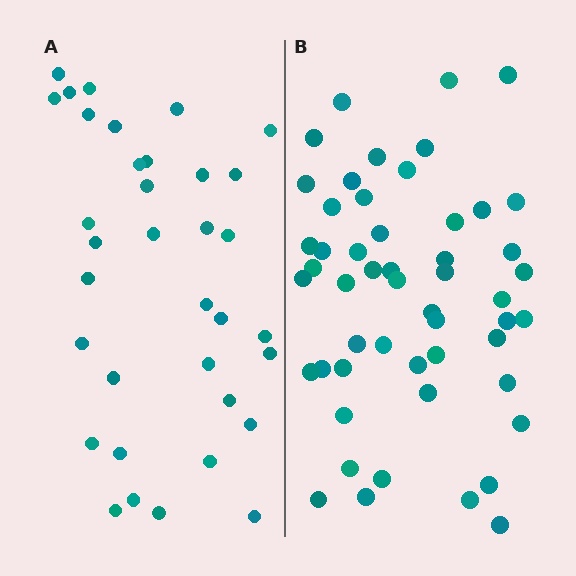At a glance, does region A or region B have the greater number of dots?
Region B (the right region) has more dots.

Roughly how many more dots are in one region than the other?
Region B has approximately 15 more dots than region A.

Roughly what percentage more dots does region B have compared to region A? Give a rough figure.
About 50% more.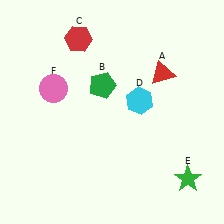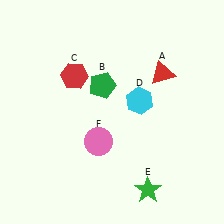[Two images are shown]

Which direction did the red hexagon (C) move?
The red hexagon (C) moved down.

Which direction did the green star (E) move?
The green star (E) moved left.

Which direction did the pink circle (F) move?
The pink circle (F) moved down.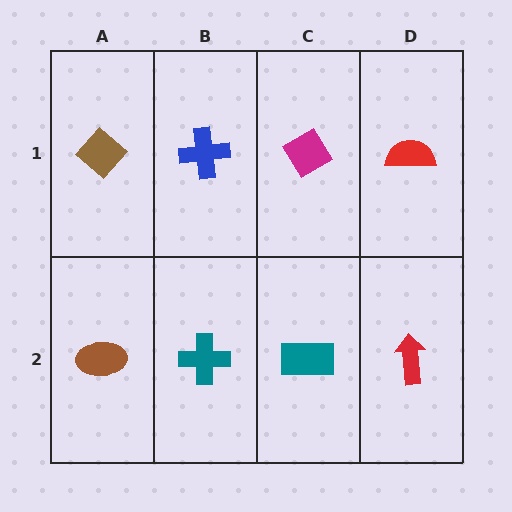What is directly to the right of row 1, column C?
A red semicircle.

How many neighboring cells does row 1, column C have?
3.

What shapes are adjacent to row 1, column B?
A teal cross (row 2, column B), a brown diamond (row 1, column A), a magenta diamond (row 1, column C).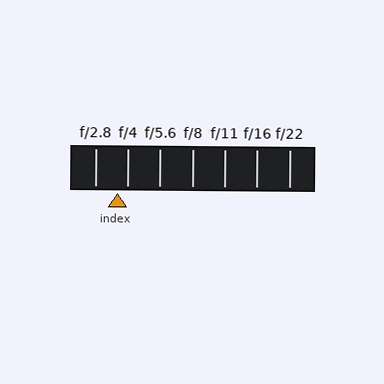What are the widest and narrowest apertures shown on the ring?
The widest aperture shown is f/2.8 and the narrowest is f/22.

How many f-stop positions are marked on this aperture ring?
There are 7 f-stop positions marked.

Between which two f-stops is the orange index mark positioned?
The index mark is between f/2.8 and f/4.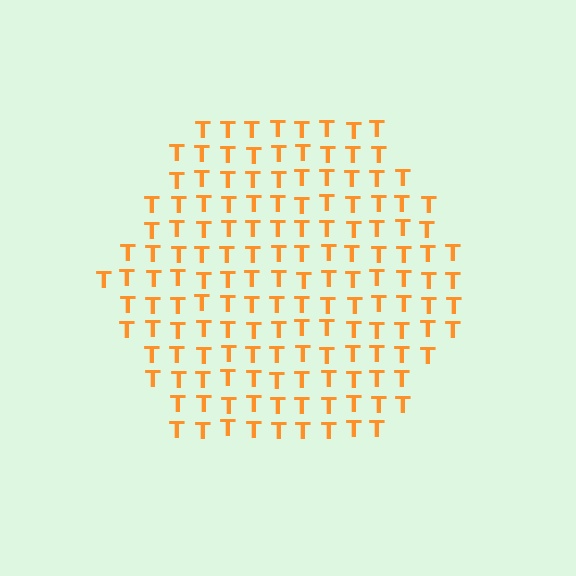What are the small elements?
The small elements are letter T's.